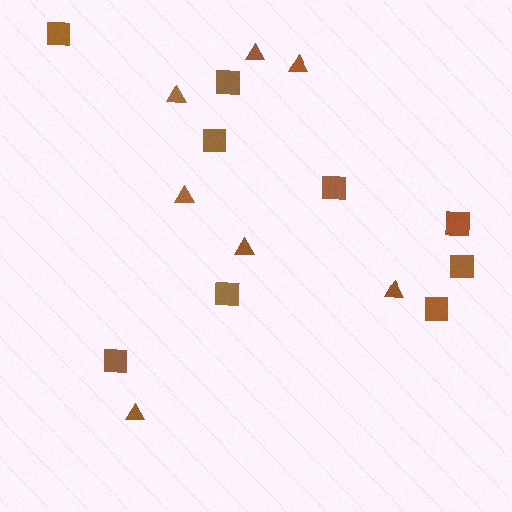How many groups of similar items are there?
There are 2 groups: one group of squares (9) and one group of triangles (7).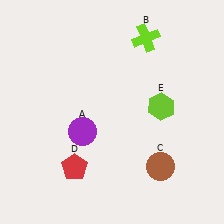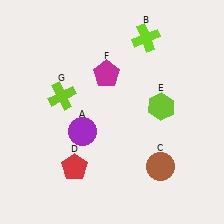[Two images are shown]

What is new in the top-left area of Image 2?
A magenta pentagon (F) was added in the top-left area of Image 2.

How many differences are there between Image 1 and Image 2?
There are 2 differences between the two images.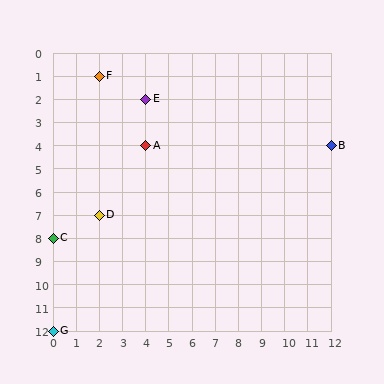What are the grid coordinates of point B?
Point B is at grid coordinates (12, 4).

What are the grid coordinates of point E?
Point E is at grid coordinates (4, 2).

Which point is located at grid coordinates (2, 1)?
Point F is at (2, 1).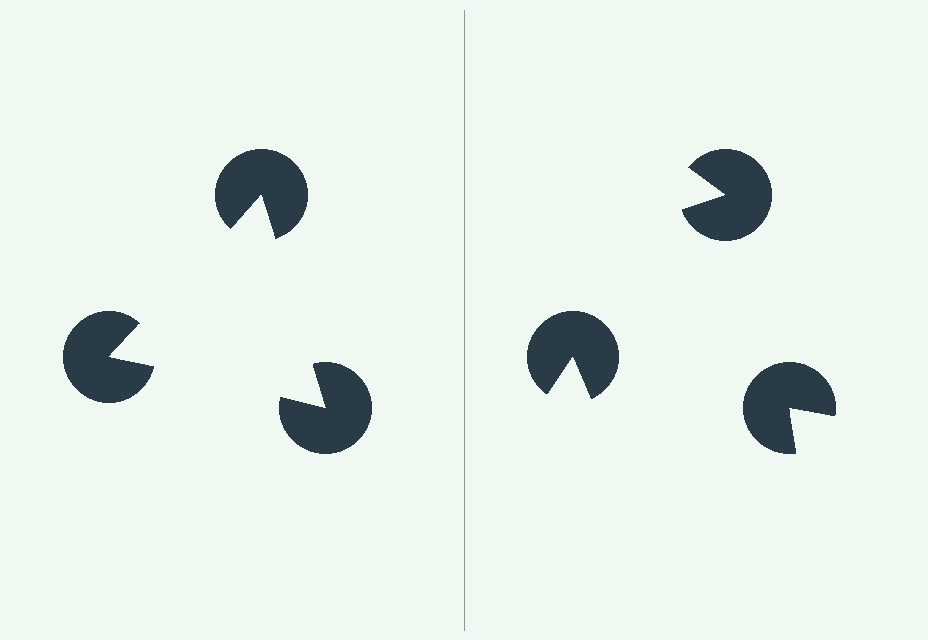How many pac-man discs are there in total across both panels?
6 — 3 on each side.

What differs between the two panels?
The pac-man discs are positioned identically on both sides; only the wedge orientations differ. On the left they align to a triangle; on the right they are misaligned.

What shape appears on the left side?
An illusory triangle.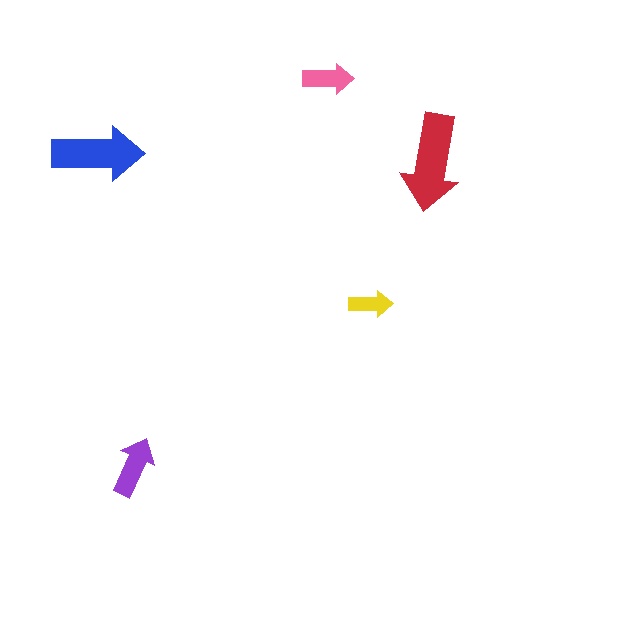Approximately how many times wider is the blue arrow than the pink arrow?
About 2 times wider.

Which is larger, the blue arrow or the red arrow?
The red one.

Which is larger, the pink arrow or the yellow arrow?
The pink one.